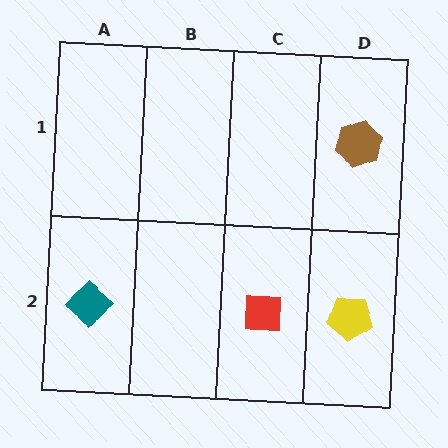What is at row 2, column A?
A teal diamond.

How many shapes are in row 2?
3 shapes.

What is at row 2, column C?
A red square.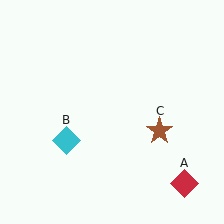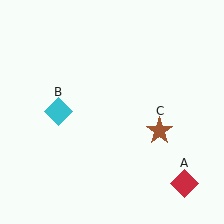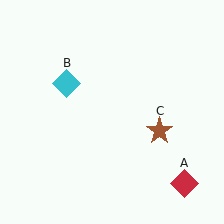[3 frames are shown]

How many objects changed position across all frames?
1 object changed position: cyan diamond (object B).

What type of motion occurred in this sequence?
The cyan diamond (object B) rotated clockwise around the center of the scene.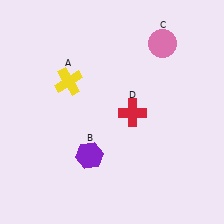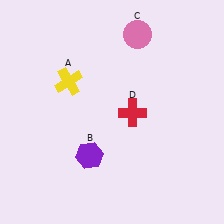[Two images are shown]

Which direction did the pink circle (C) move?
The pink circle (C) moved left.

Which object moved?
The pink circle (C) moved left.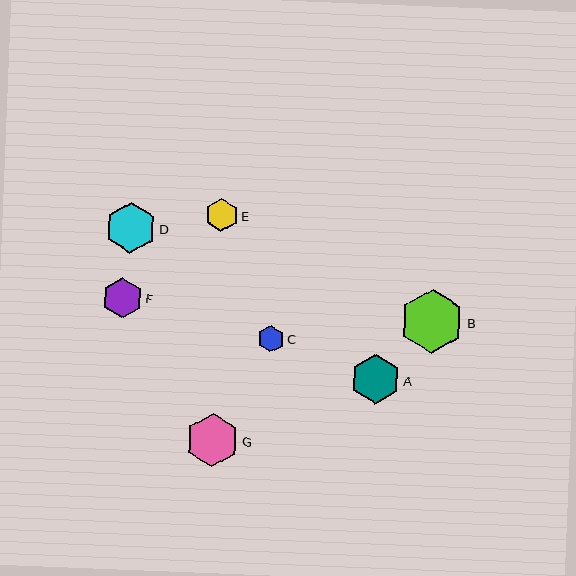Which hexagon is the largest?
Hexagon B is the largest with a size of approximately 64 pixels.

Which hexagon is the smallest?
Hexagon C is the smallest with a size of approximately 27 pixels.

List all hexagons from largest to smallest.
From largest to smallest: B, G, D, A, F, E, C.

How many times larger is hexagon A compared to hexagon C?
Hexagon A is approximately 1.9 times the size of hexagon C.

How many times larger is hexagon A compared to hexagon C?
Hexagon A is approximately 1.9 times the size of hexagon C.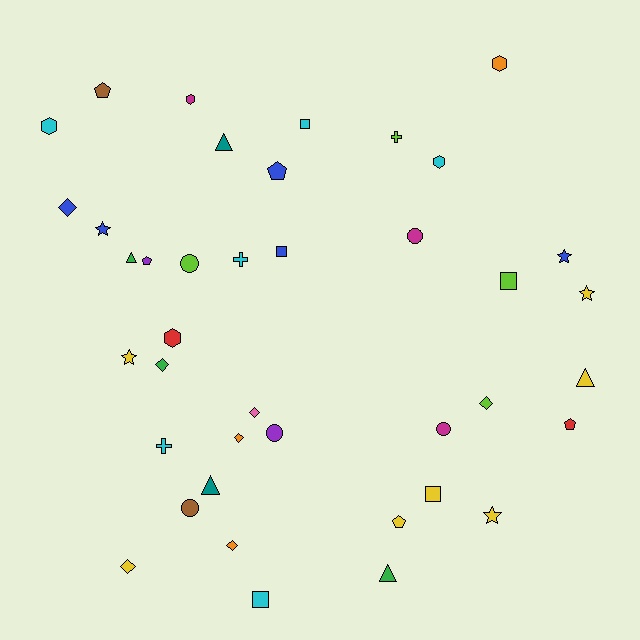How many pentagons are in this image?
There are 5 pentagons.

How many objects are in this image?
There are 40 objects.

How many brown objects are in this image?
There are 2 brown objects.